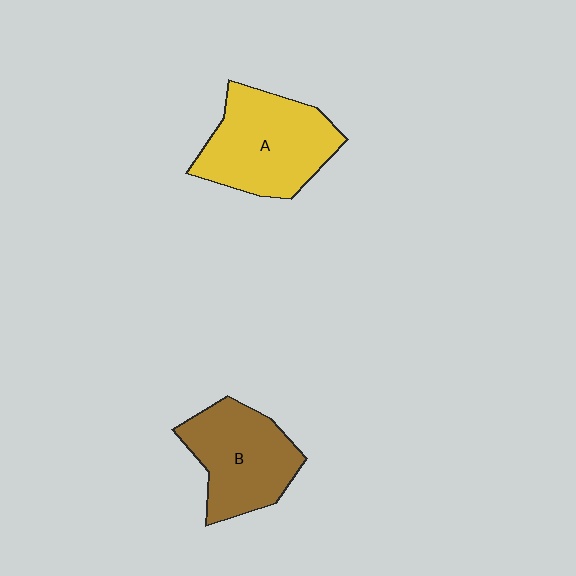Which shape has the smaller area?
Shape B (brown).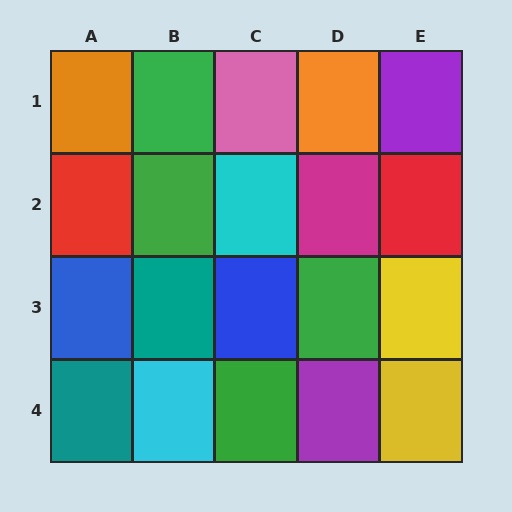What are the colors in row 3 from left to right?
Blue, teal, blue, green, yellow.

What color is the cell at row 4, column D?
Purple.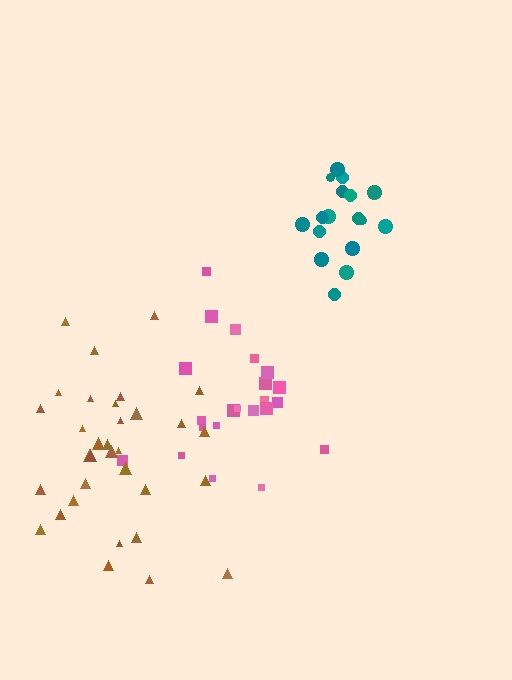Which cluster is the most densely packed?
Teal.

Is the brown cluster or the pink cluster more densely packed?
Pink.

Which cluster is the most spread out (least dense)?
Brown.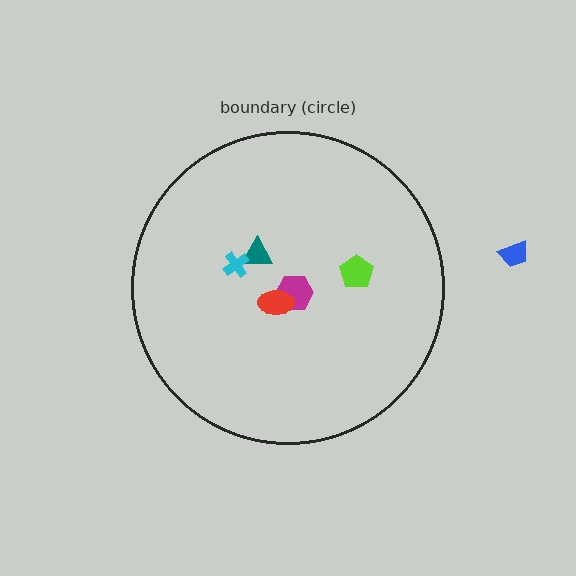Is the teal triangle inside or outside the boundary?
Inside.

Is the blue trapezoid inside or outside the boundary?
Outside.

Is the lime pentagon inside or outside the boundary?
Inside.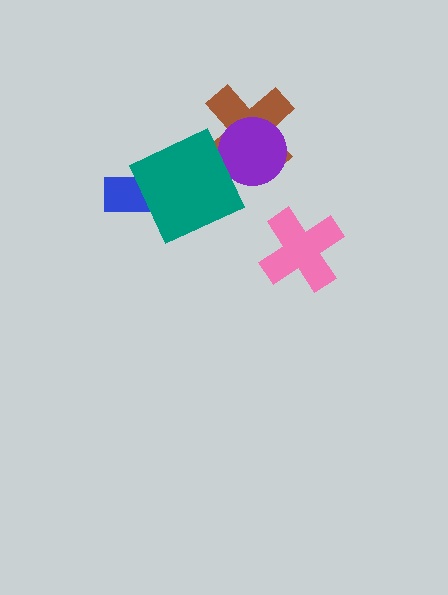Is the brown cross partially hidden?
Yes, it is partially covered by another shape.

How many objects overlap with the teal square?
1 object overlaps with the teal square.